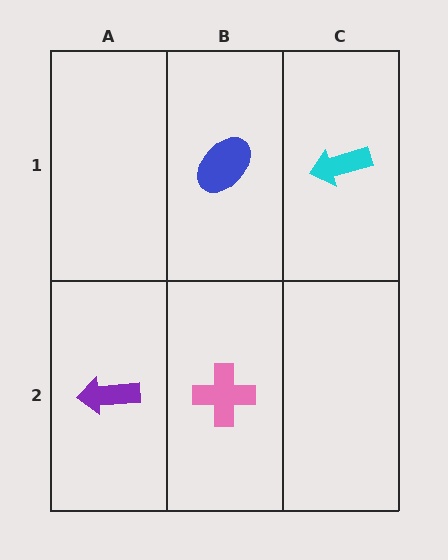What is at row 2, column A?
A purple arrow.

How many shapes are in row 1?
2 shapes.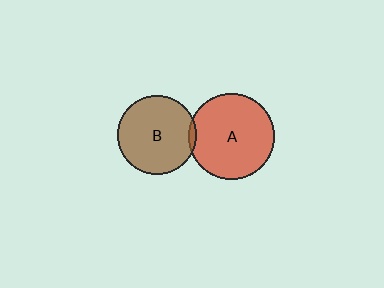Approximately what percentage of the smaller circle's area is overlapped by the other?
Approximately 5%.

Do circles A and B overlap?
Yes.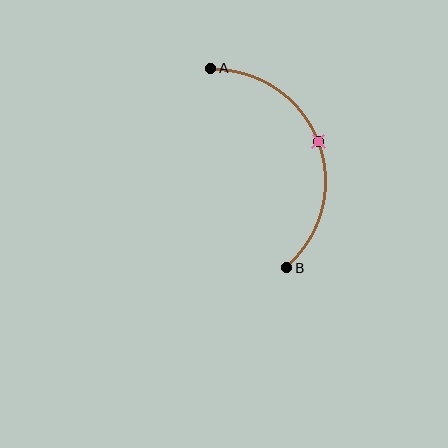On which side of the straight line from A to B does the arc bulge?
The arc bulges to the right of the straight line connecting A and B.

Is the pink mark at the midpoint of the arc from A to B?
Yes. The pink mark lies on the arc at equal arc-length from both A and B — it is the arc midpoint.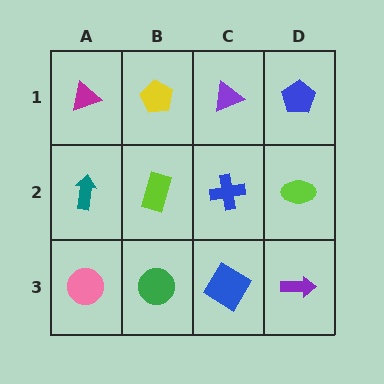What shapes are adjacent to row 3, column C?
A blue cross (row 2, column C), a green circle (row 3, column B), a purple arrow (row 3, column D).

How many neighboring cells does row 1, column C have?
3.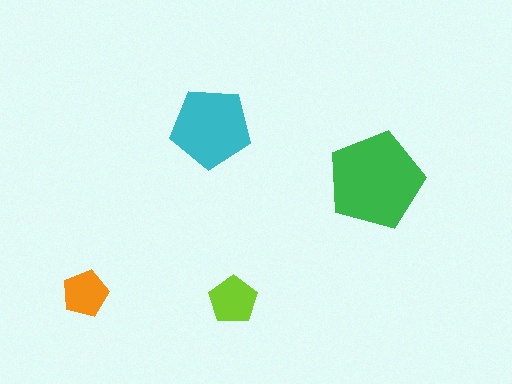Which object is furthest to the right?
The green pentagon is rightmost.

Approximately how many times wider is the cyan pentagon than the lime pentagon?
About 1.5 times wider.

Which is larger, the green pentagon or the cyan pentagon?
The green one.